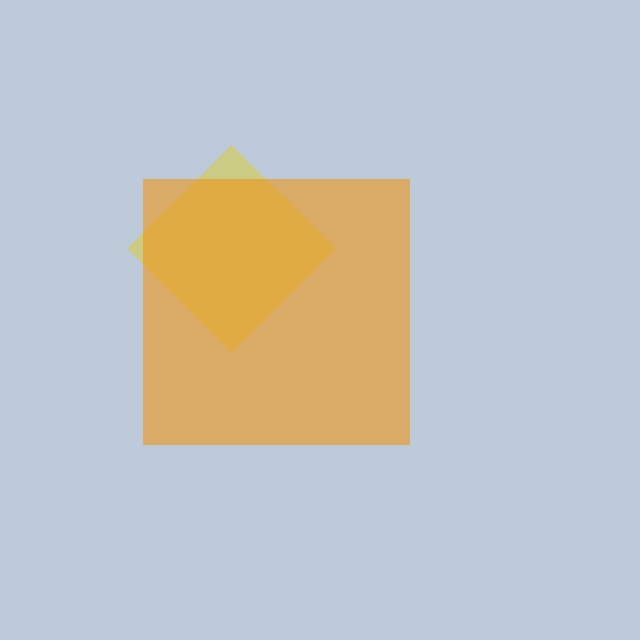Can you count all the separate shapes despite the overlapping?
Yes, there are 2 separate shapes.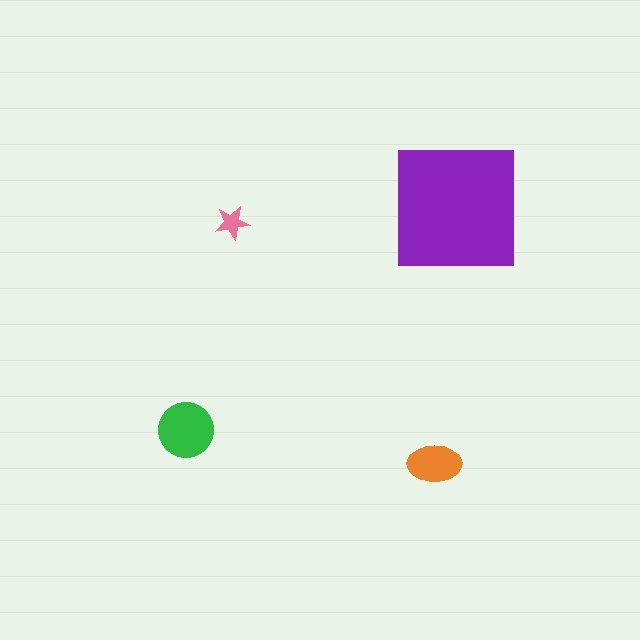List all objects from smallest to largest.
The pink star, the orange ellipse, the green circle, the purple square.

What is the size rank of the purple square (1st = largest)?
1st.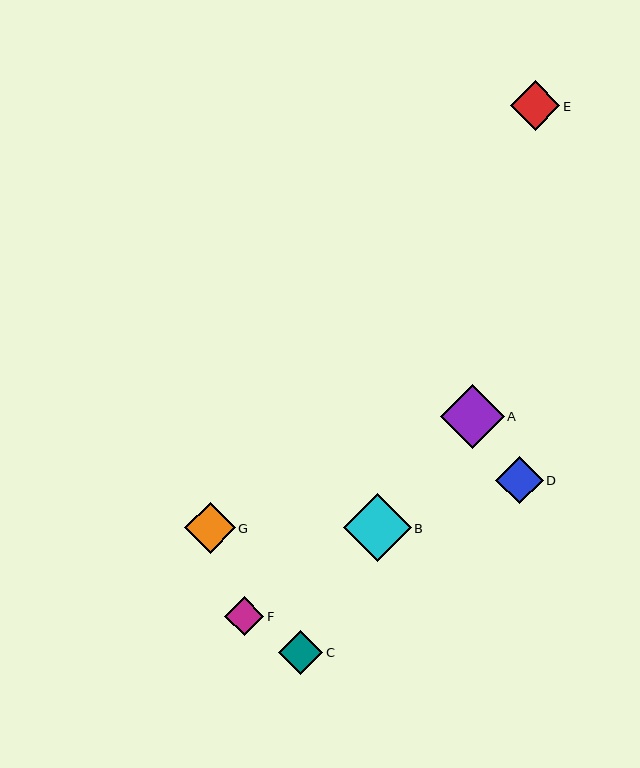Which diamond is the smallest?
Diamond F is the smallest with a size of approximately 39 pixels.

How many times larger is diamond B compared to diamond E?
Diamond B is approximately 1.4 times the size of diamond E.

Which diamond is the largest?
Diamond B is the largest with a size of approximately 68 pixels.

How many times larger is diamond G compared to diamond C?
Diamond G is approximately 1.2 times the size of diamond C.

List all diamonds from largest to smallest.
From largest to smallest: B, A, G, E, D, C, F.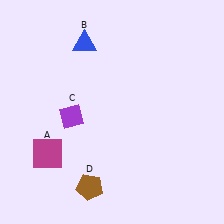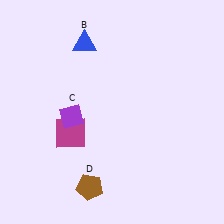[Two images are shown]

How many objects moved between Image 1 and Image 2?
1 object moved between the two images.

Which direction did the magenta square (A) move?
The magenta square (A) moved right.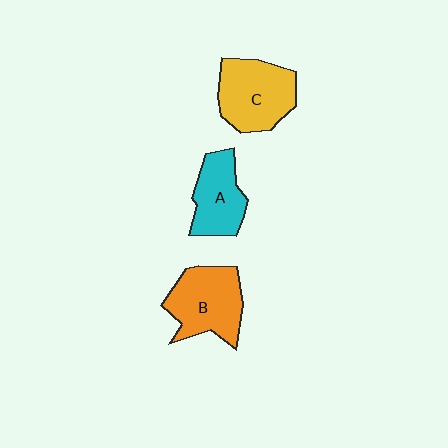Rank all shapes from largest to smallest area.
From largest to smallest: C (yellow), B (orange), A (cyan).